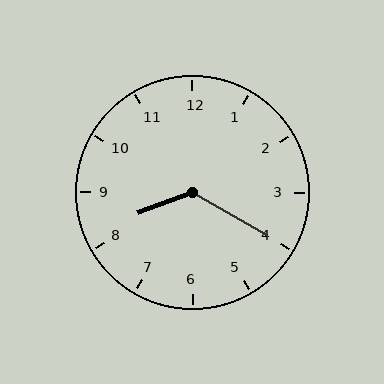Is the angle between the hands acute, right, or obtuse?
It is obtuse.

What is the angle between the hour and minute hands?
Approximately 130 degrees.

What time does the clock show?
8:20.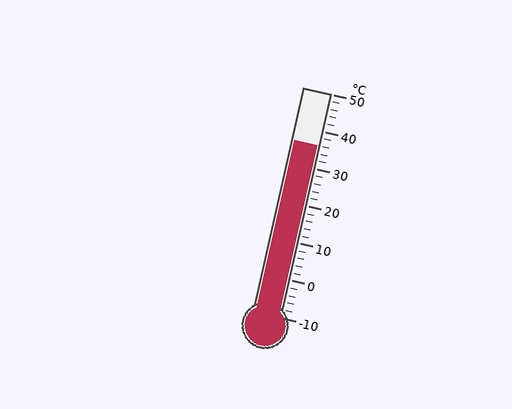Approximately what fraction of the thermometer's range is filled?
The thermometer is filled to approximately 75% of its range.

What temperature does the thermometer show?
The thermometer shows approximately 36°C.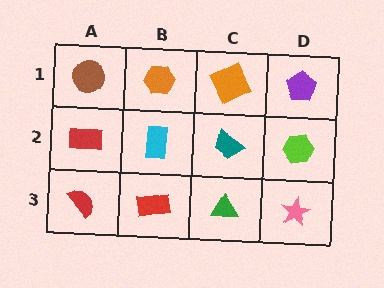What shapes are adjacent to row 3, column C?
A teal trapezoid (row 2, column C), a red rectangle (row 3, column B), a pink star (row 3, column D).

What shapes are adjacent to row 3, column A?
A red rectangle (row 2, column A), a red rectangle (row 3, column B).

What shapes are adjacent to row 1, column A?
A red rectangle (row 2, column A), an orange hexagon (row 1, column B).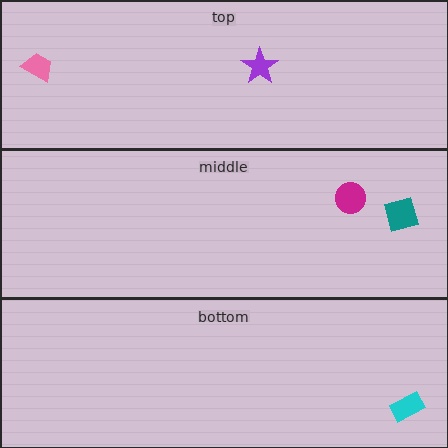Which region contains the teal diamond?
The middle region.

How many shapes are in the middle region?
2.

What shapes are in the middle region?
The magenta circle, the teal diamond.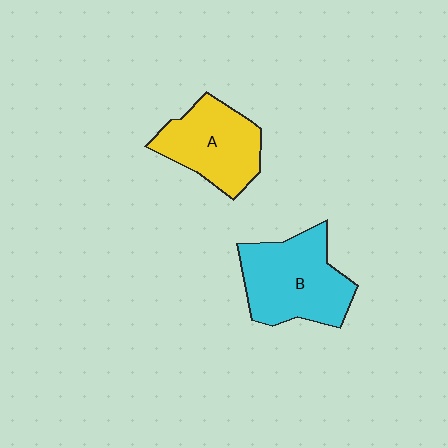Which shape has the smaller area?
Shape A (yellow).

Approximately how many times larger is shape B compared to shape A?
Approximately 1.2 times.